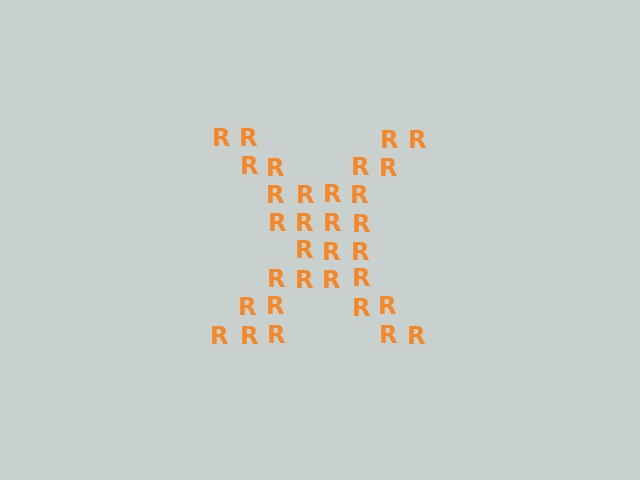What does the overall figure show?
The overall figure shows the letter X.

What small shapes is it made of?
It is made of small letter R's.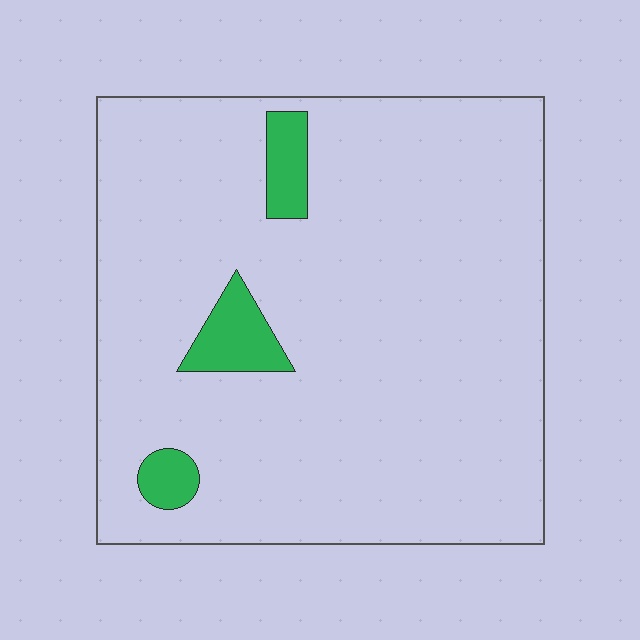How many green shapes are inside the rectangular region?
3.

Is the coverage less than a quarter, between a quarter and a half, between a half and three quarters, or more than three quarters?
Less than a quarter.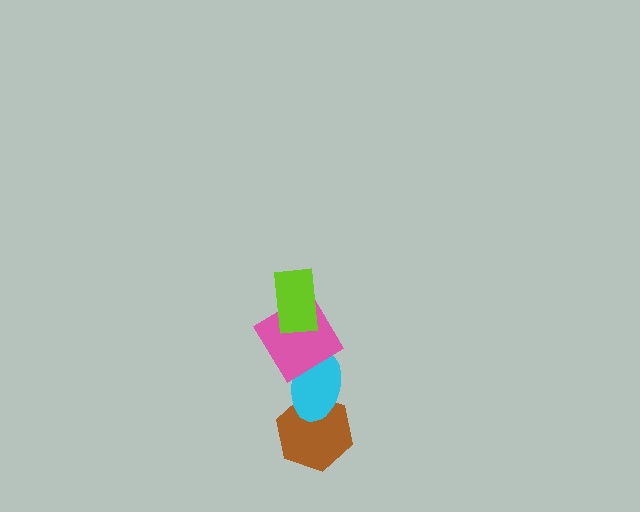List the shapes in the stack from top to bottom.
From top to bottom: the lime rectangle, the pink diamond, the cyan ellipse, the brown hexagon.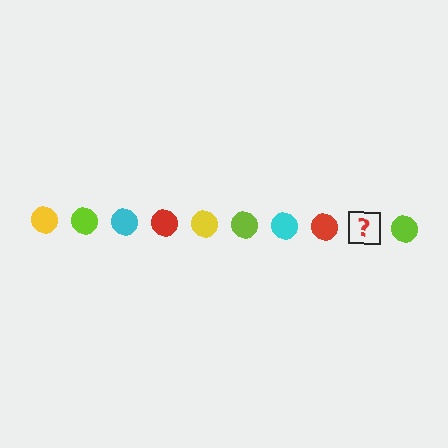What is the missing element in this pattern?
The missing element is a yellow circle.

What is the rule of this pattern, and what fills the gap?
The rule is that the pattern cycles through yellow, lime, cyan, red circles. The gap should be filled with a yellow circle.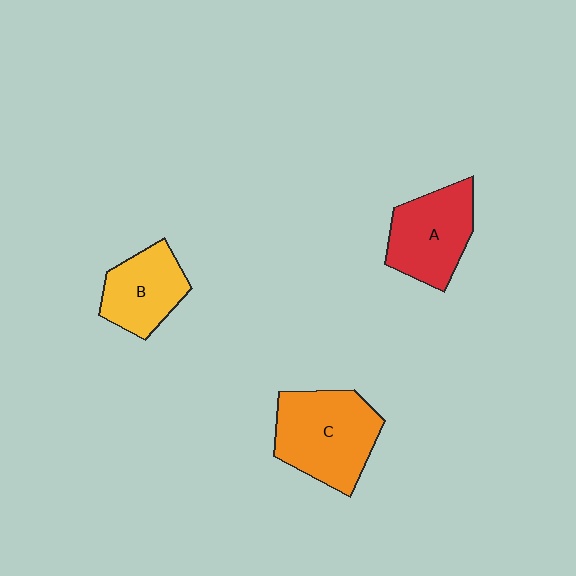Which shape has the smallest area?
Shape B (yellow).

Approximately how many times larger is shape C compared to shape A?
Approximately 1.2 times.